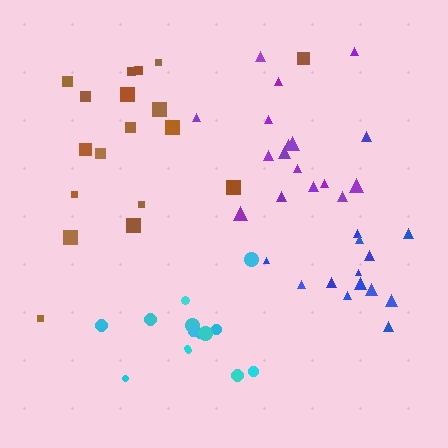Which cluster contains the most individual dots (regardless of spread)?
Brown (18).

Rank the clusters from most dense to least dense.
purple, cyan, blue, brown.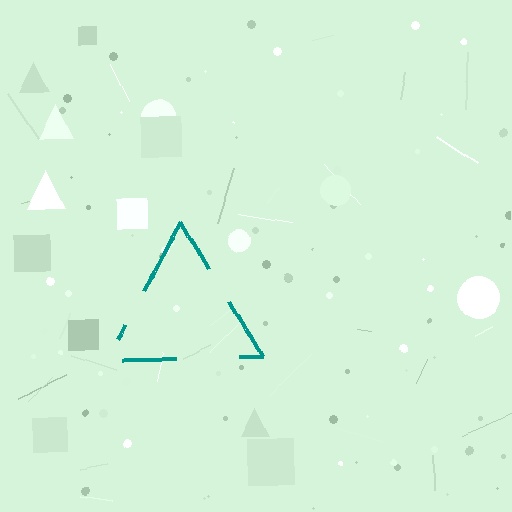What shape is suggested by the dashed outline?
The dashed outline suggests a triangle.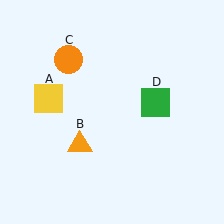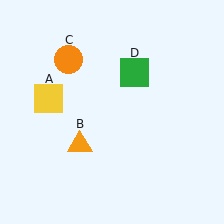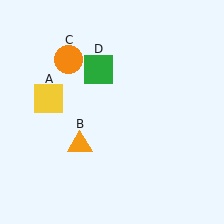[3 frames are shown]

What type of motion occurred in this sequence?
The green square (object D) rotated counterclockwise around the center of the scene.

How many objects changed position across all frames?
1 object changed position: green square (object D).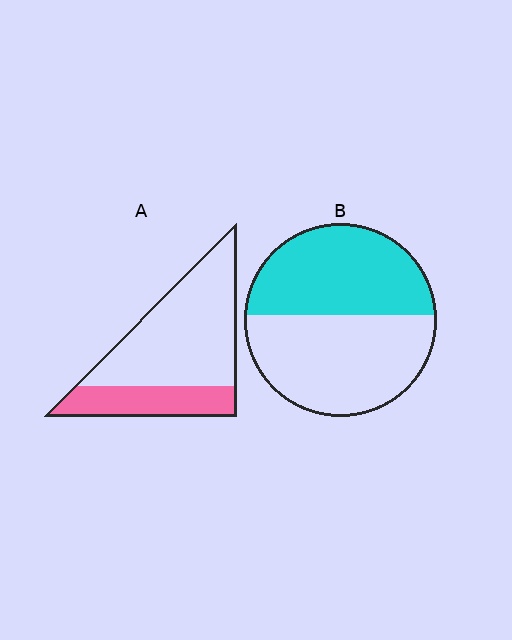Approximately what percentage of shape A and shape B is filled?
A is approximately 30% and B is approximately 45%.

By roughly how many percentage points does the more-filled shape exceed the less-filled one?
By roughly 15 percentage points (B over A).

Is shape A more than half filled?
No.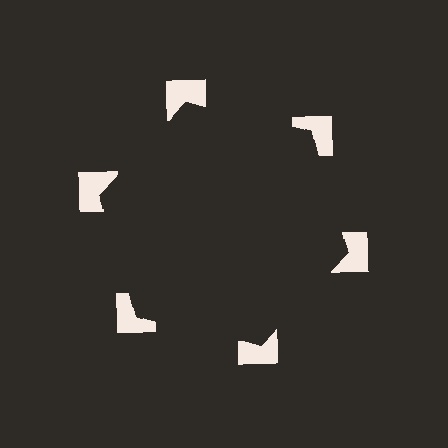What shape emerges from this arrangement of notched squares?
An illusory hexagon — its edges are inferred from the aligned wedge cuts in the notched squares, not physically drawn.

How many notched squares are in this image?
There are 6 — one at each vertex of the illusory hexagon.